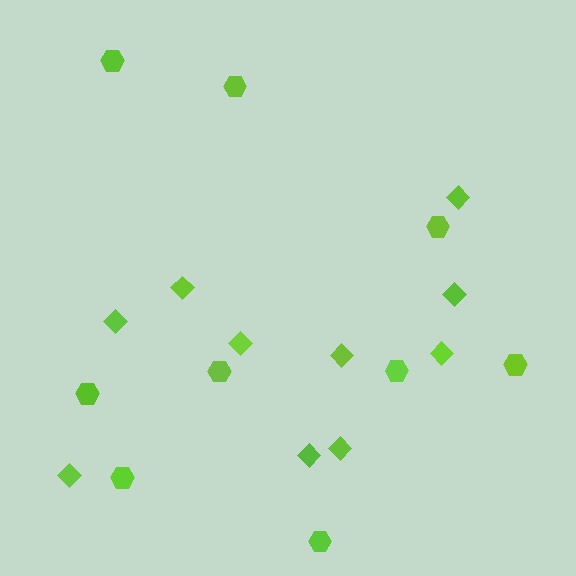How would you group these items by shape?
There are 2 groups: one group of diamonds (10) and one group of hexagons (9).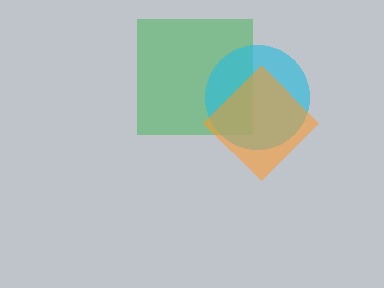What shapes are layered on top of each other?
The layered shapes are: a green square, a cyan circle, an orange diamond.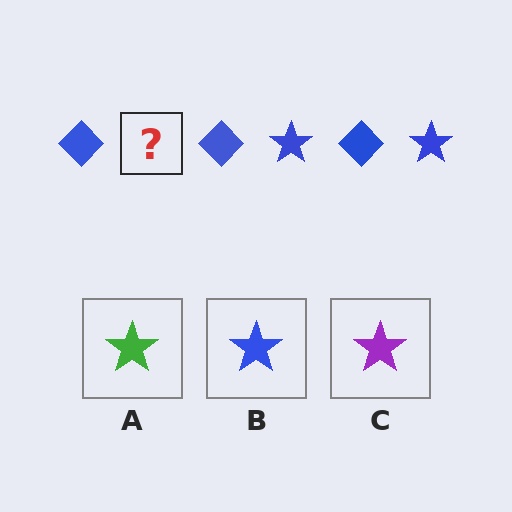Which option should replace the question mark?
Option B.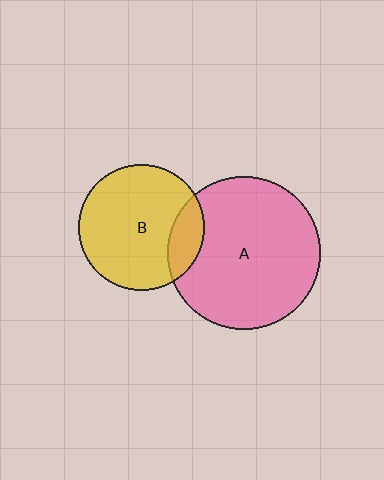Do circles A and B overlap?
Yes.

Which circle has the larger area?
Circle A (pink).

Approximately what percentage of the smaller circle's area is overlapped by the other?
Approximately 15%.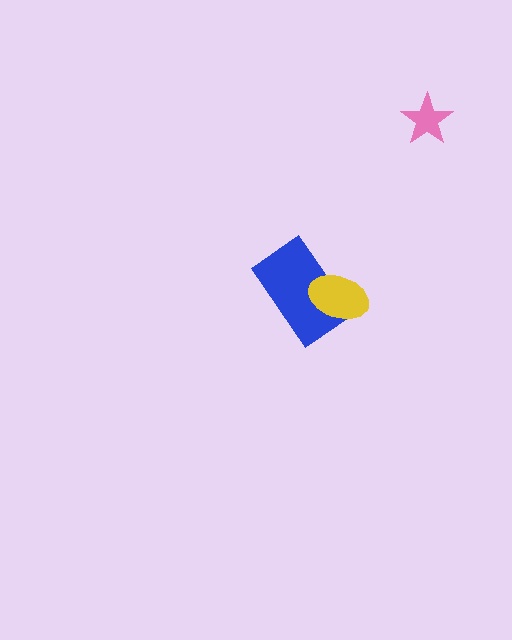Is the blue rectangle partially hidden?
Yes, it is partially covered by another shape.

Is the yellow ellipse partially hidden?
No, no other shape covers it.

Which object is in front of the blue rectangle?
The yellow ellipse is in front of the blue rectangle.